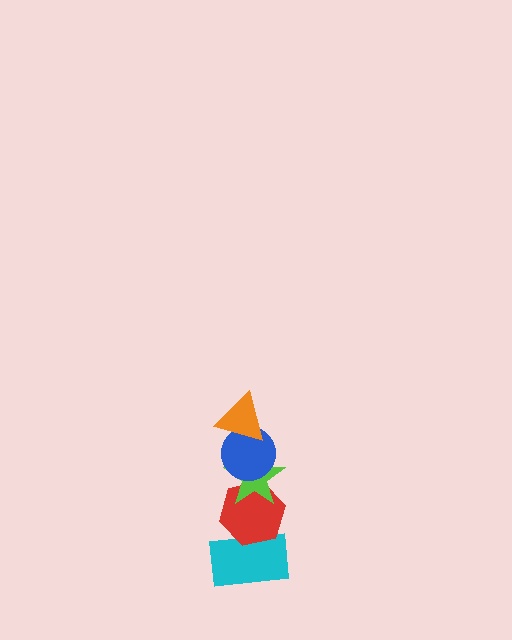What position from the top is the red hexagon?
The red hexagon is 4th from the top.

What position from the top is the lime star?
The lime star is 3rd from the top.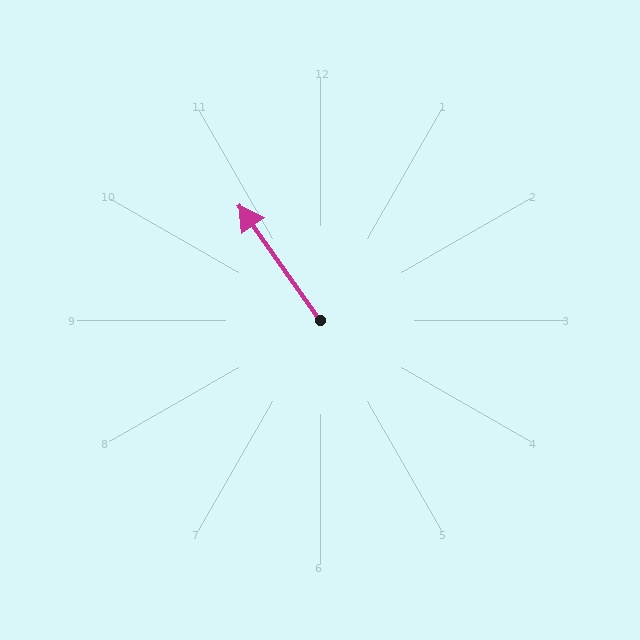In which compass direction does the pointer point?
Northwest.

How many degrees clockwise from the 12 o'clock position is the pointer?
Approximately 325 degrees.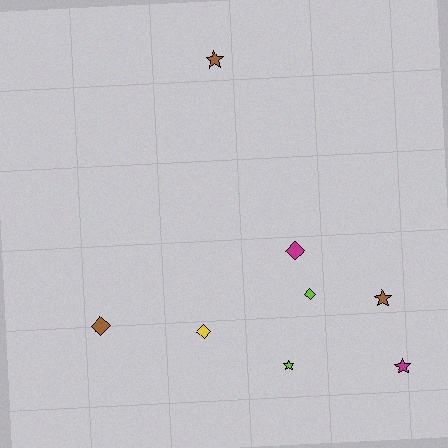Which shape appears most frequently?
Star, with 4 objects.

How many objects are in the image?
There are 8 objects.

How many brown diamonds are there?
There is 1 brown diamond.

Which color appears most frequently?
Brown, with 3 objects.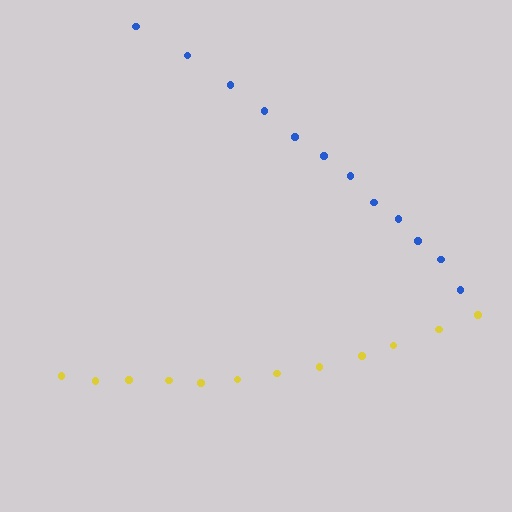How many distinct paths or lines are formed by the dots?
There are 2 distinct paths.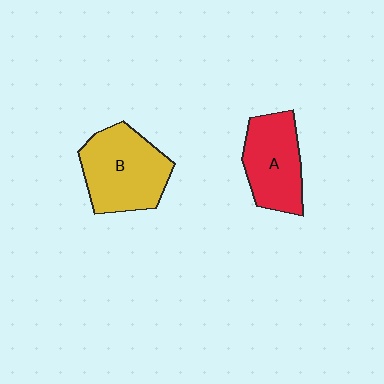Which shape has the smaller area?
Shape A (red).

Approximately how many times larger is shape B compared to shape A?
Approximately 1.2 times.